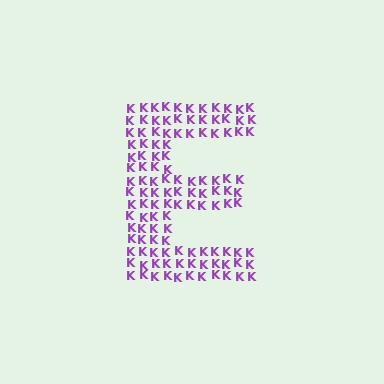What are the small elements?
The small elements are letter K's.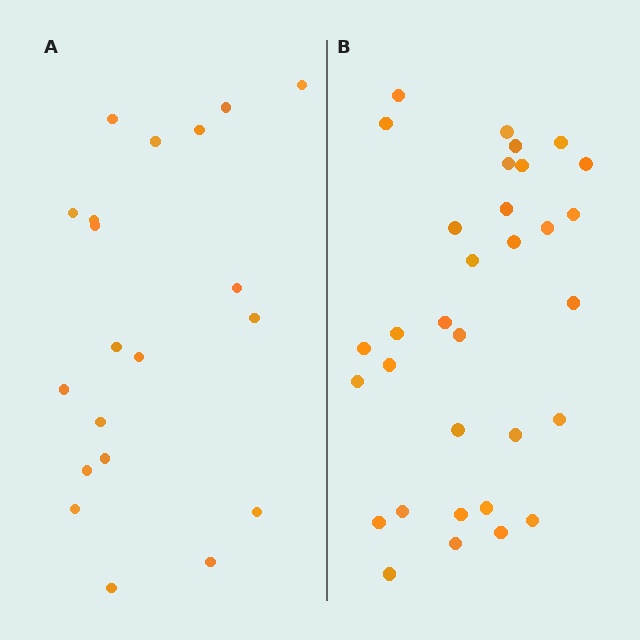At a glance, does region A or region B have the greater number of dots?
Region B (the right region) has more dots.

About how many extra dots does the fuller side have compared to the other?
Region B has roughly 12 or so more dots than region A.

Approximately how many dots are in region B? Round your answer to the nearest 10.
About 30 dots. (The exact count is 32, which rounds to 30.)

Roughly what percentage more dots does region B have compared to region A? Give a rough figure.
About 60% more.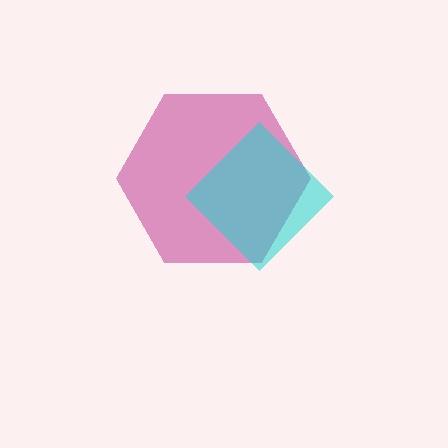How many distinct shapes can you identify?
There are 2 distinct shapes: a magenta hexagon, a cyan diamond.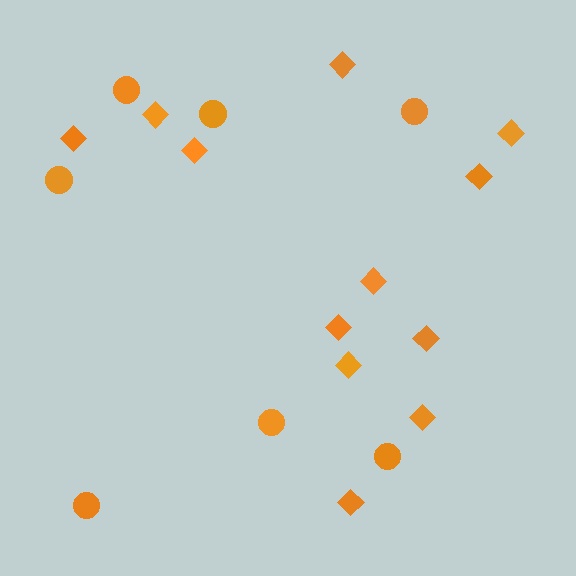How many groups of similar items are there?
There are 2 groups: one group of diamonds (12) and one group of circles (7).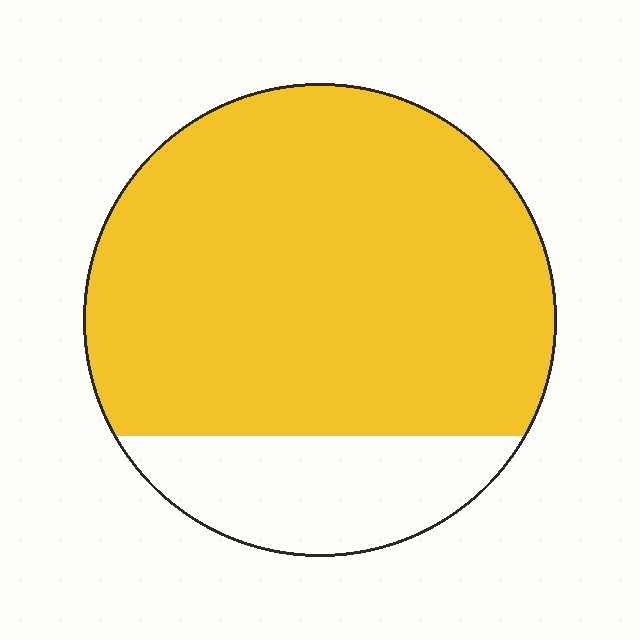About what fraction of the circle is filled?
About four fifths (4/5).